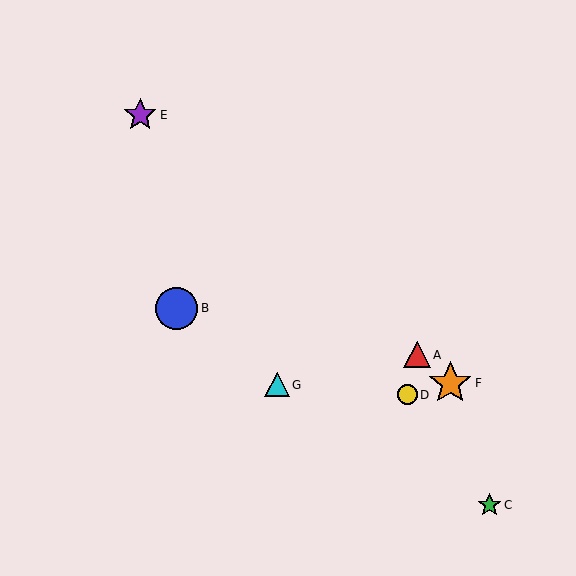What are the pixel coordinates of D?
Object D is at (407, 395).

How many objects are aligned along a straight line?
3 objects (A, E, F) are aligned along a straight line.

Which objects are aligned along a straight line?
Objects A, E, F are aligned along a straight line.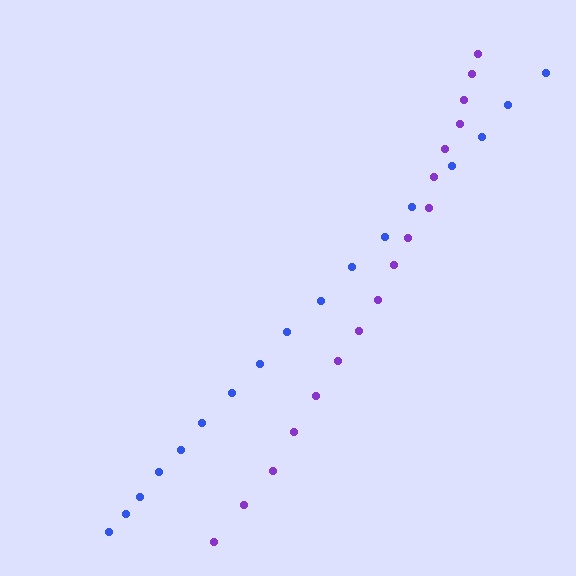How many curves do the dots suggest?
There are 2 distinct paths.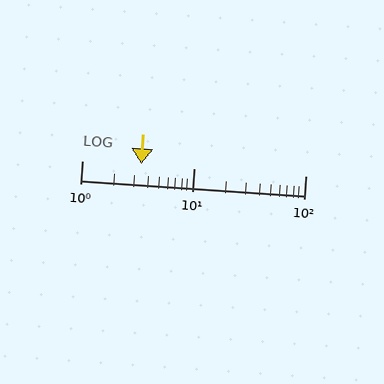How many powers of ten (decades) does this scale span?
The scale spans 2 decades, from 1 to 100.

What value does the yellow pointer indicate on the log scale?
The pointer indicates approximately 3.4.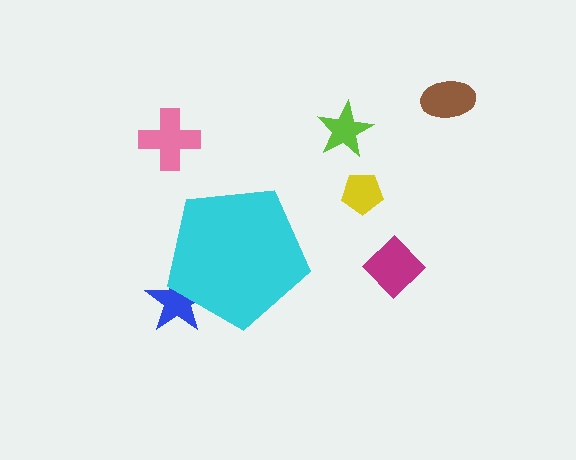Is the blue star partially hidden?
Yes, the blue star is partially hidden behind the cyan pentagon.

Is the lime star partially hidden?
No, the lime star is fully visible.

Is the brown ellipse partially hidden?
No, the brown ellipse is fully visible.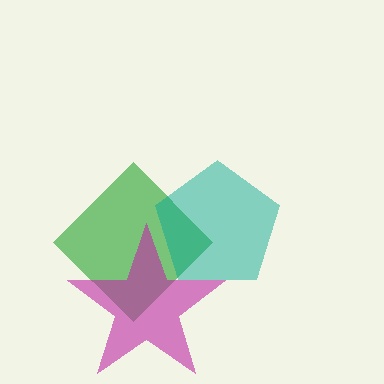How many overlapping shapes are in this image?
There are 3 overlapping shapes in the image.